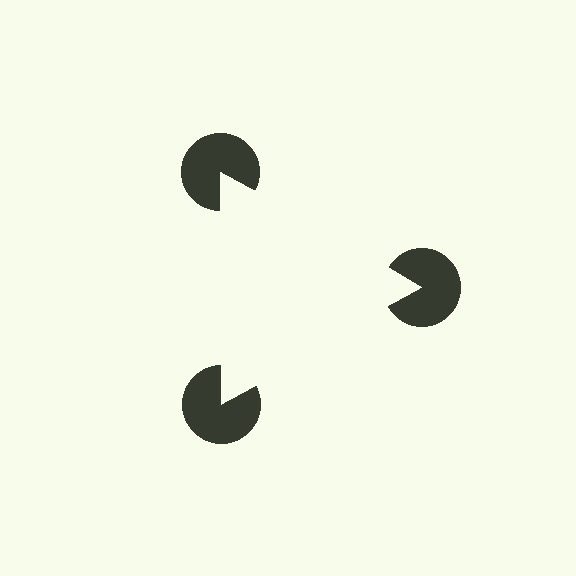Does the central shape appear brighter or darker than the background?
It typically appears slightly brighter than the background, even though no actual brightness change is drawn.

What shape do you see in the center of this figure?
An illusory triangle — its edges are inferred from the aligned wedge cuts in the pac-man discs, not physically drawn.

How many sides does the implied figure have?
3 sides.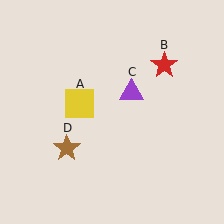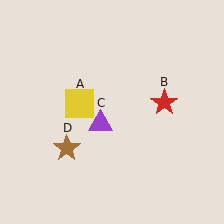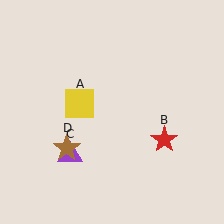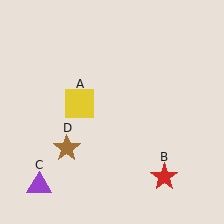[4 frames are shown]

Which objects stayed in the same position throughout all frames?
Yellow square (object A) and brown star (object D) remained stationary.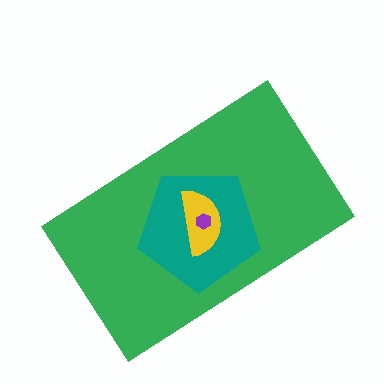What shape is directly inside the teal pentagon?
The yellow semicircle.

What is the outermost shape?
The green rectangle.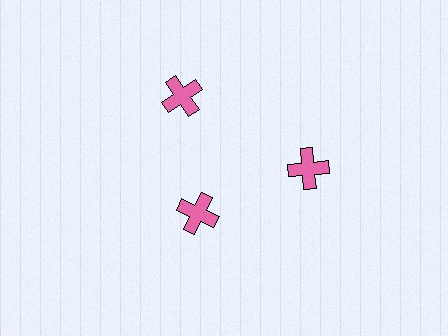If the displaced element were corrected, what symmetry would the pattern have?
It would have 3-fold rotational symmetry — the pattern would map onto itself every 120 degrees.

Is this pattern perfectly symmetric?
No. The 3 pink crosses are arranged in a ring, but one element near the 7 o'clock position is pulled inward toward the center, breaking the 3-fold rotational symmetry.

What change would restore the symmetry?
The symmetry would be restored by moving it outward, back onto the ring so that all 3 crosses sit at equal angles and equal distance from the center.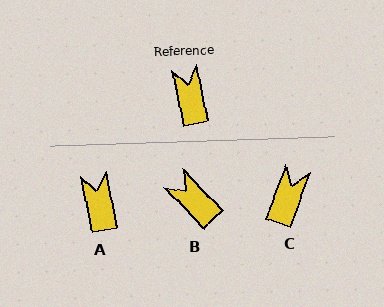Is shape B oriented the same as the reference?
No, it is off by about 32 degrees.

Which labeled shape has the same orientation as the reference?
A.